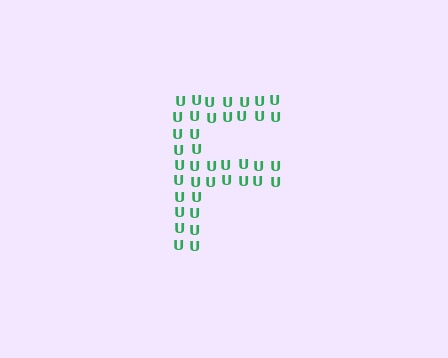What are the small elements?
The small elements are letter U's.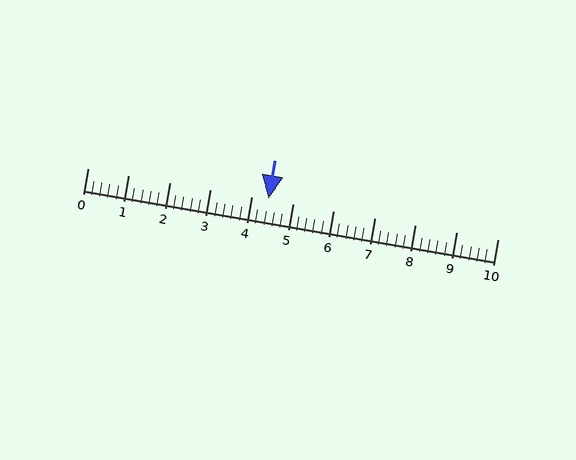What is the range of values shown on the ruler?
The ruler shows values from 0 to 10.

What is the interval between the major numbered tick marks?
The major tick marks are spaced 1 units apart.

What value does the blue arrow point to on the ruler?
The blue arrow points to approximately 4.4.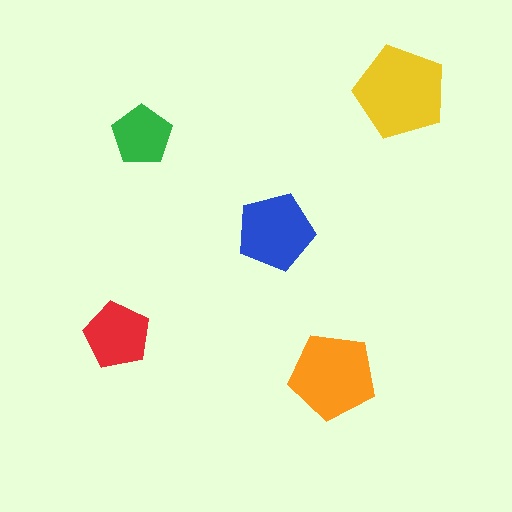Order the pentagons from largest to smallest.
the yellow one, the orange one, the blue one, the red one, the green one.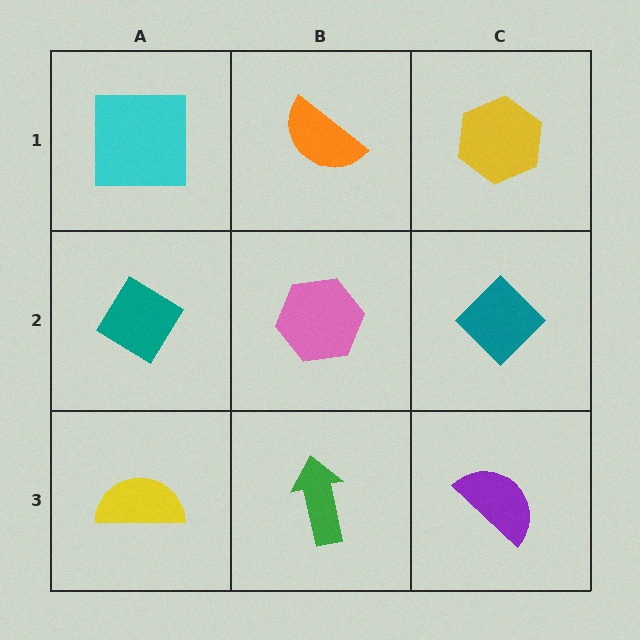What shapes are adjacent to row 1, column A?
A teal diamond (row 2, column A), an orange semicircle (row 1, column B).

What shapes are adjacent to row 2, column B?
An orange semicircle (row 1, column B), a green arrow (row 3, column B), a teal diamond (row 2, column A), a teal diamond (row 2, column C).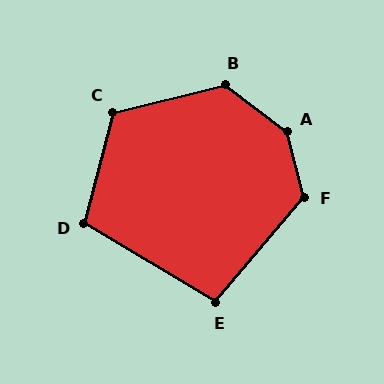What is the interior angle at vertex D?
Approximately 106 degrees (obtuse).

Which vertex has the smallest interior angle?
E, at approximately 100 degrees.